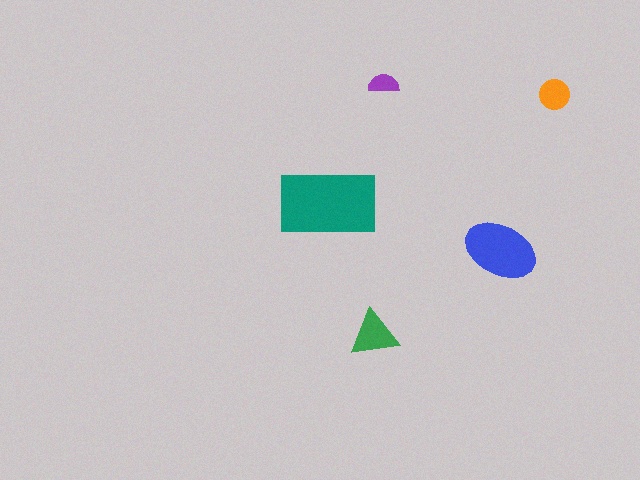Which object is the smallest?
The purple semicircle.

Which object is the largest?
The teal rectangle.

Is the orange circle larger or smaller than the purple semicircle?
Larger.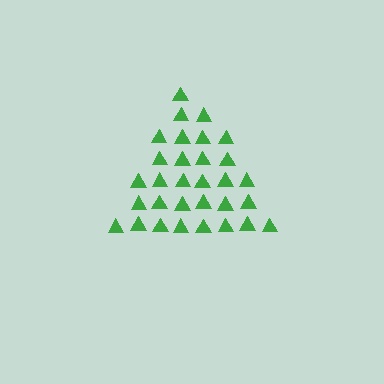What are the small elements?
The small elements are triangles.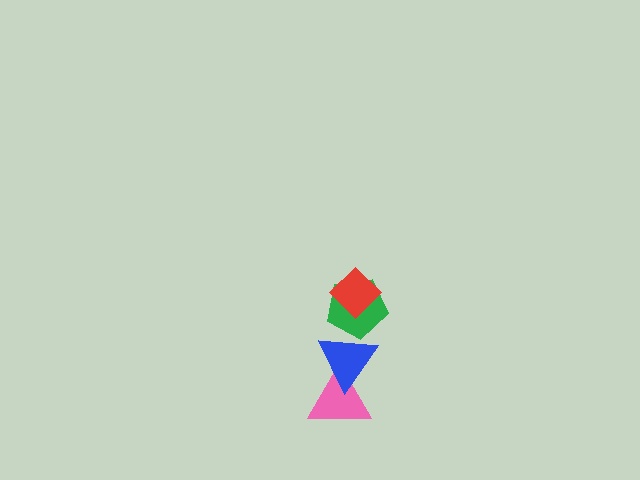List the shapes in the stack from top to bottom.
From top to bottom: the red diamond, the green pentagon, the blue triangle, the pink triangle.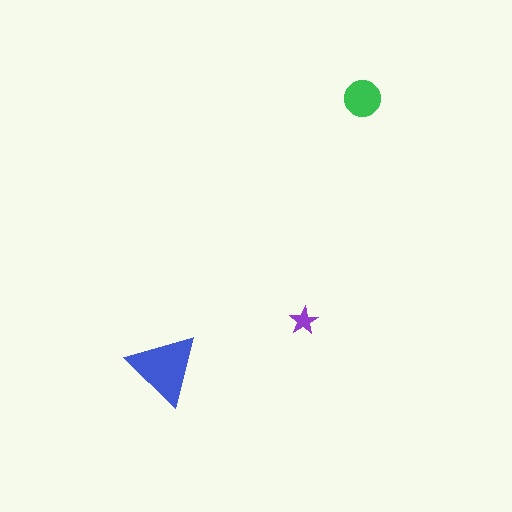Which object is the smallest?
The purple star.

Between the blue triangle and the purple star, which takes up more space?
The blue triangle.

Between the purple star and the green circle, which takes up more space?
The green circle.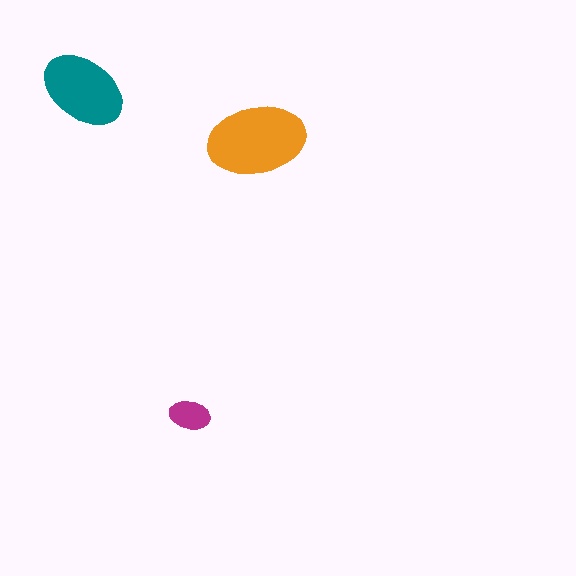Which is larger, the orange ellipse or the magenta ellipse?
The orange one.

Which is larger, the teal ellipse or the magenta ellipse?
The teal one.